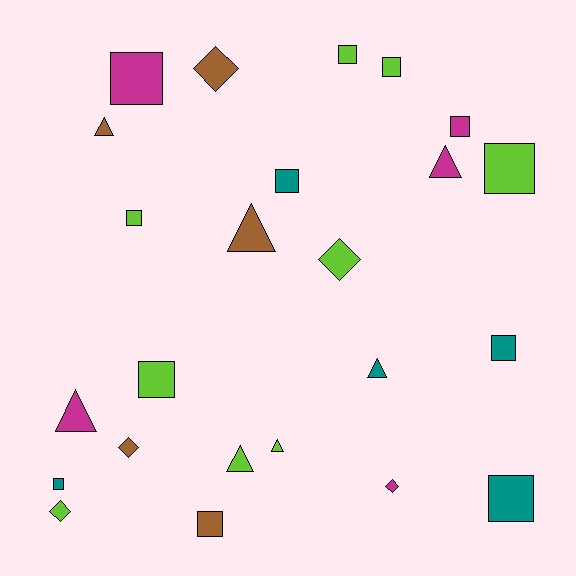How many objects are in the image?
There are 24 objects.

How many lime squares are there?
There are 5 lime squares.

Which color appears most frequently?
Lime, with 9 objects.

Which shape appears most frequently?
Square, with 12 objects.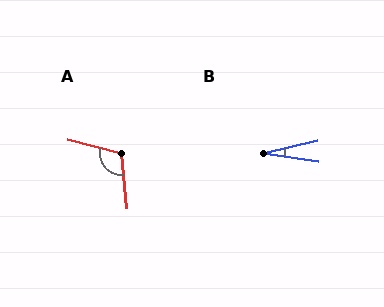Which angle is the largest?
A, at approximately 110 degrees.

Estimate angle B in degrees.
Approximately 21 degrees.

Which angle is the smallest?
B, at approximately 21 degrees.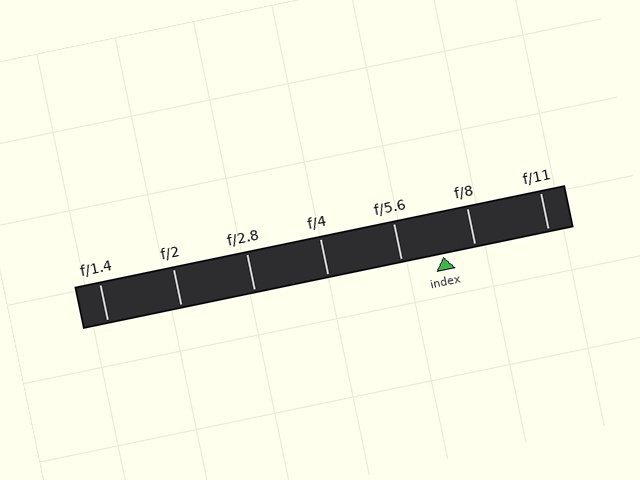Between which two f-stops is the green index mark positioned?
The index mark is between f/5.6 and f/8.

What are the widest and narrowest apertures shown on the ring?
The widest aperture shown is f/1.4 and the narrowest is f/11.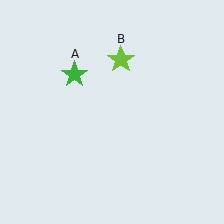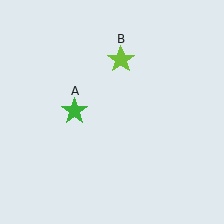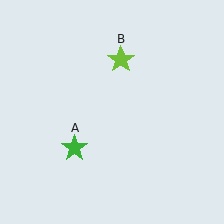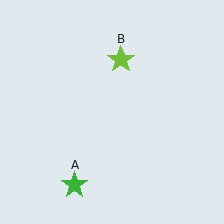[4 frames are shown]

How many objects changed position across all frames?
1 object changed position: green star (object A).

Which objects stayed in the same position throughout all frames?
Lime star (object B) remained stationary.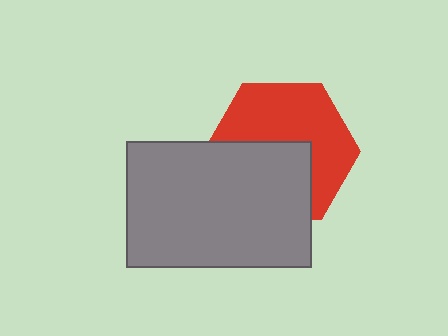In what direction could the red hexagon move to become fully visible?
The red hexagon could move up. That would shift it out from behind the gray rectangle entirely.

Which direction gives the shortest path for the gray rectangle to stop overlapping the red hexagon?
Moving down gives the shortest separation.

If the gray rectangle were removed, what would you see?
You would see the complete red hexagon.